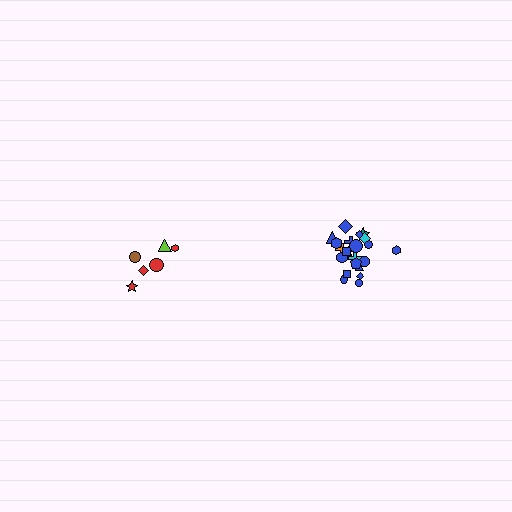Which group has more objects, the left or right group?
The right group.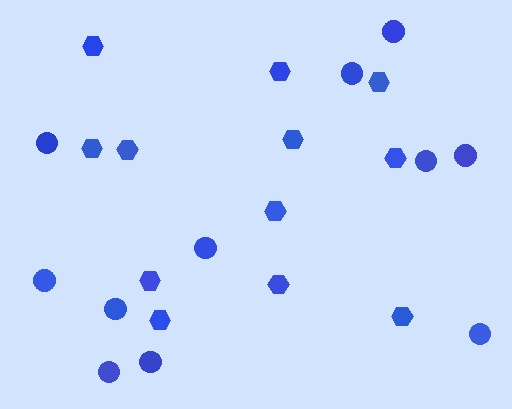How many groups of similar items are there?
There are 2 groups: one group of circles (11) and one group of hexagons (12).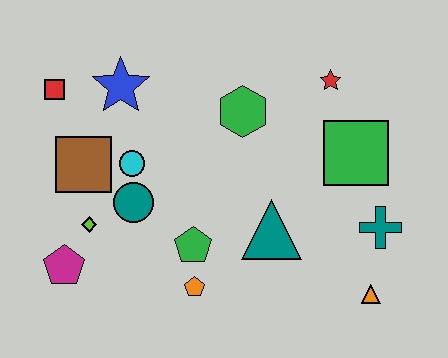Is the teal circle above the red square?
No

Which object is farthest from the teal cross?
The red square is farthest from the teal cross.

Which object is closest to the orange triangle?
The teal cross is closest to the orange triangle.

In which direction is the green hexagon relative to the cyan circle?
The green hexagon is to the right of the cyan circle.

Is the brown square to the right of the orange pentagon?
No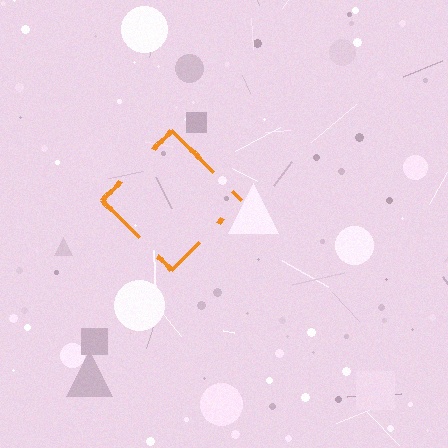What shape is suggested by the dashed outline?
The dashed outline suggests a diamond.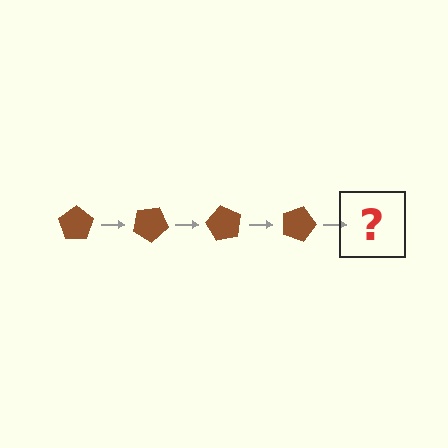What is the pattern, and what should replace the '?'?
The pattern is that the pentagon rotates 30 degrees each step. The '?' should be a brown pentagon rotated 120 degrees.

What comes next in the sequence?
The next element should be a brown pentagon rotated 120 degrees.